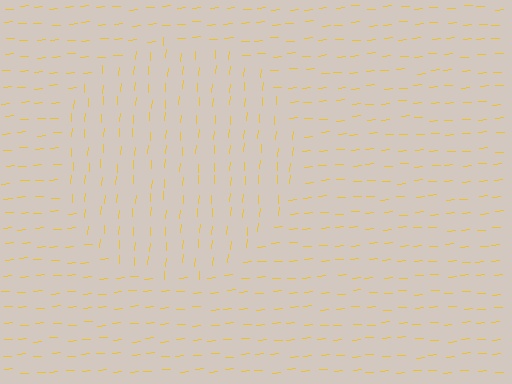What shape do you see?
I see a circle.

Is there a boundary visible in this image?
Yes, there is a texture boundary formed by a change in line orientation.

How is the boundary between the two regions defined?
The boundary is defined purely by a change in line orientation (approximately 81 degrees difference). All lines are the same color and thickness.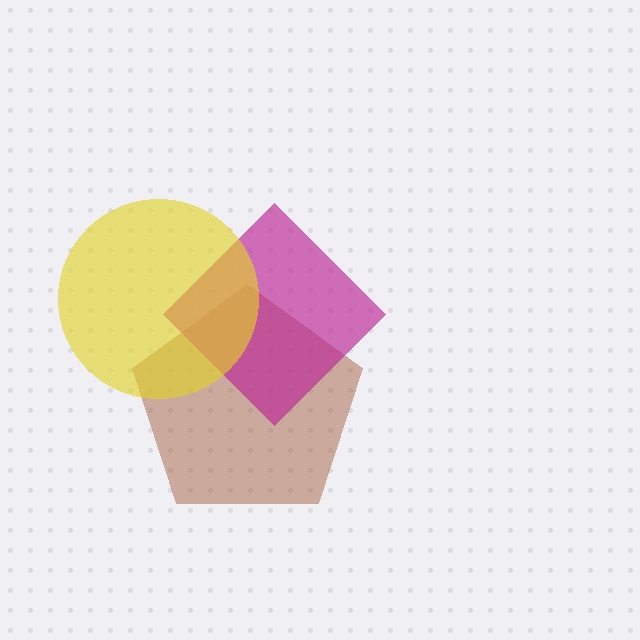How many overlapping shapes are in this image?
There are 3 overlapping shapes in the image.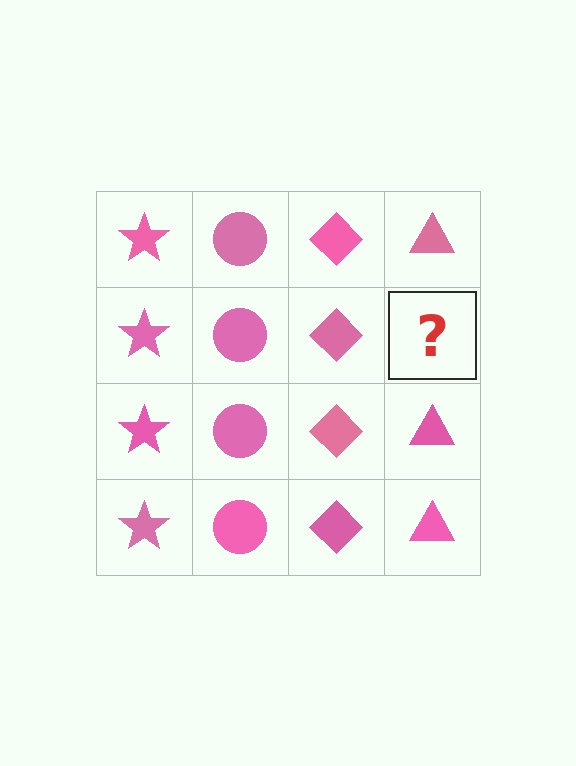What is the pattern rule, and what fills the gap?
The rule is that each column has a consistent shape. The gap should be filled with a pink triangle.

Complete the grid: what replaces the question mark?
The question mark should be replaced with a pink triangle.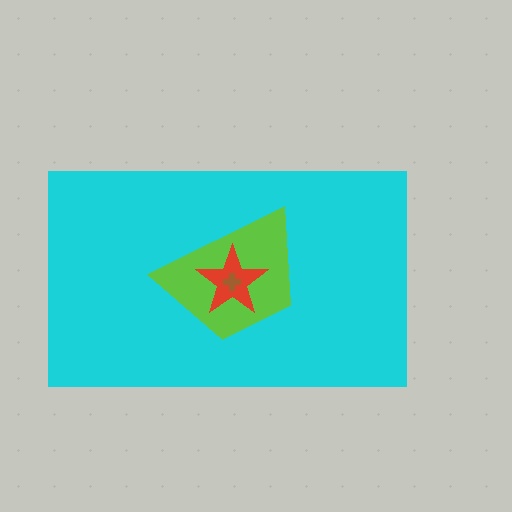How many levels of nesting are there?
4.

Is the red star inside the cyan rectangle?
Yes.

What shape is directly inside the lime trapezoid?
The red star.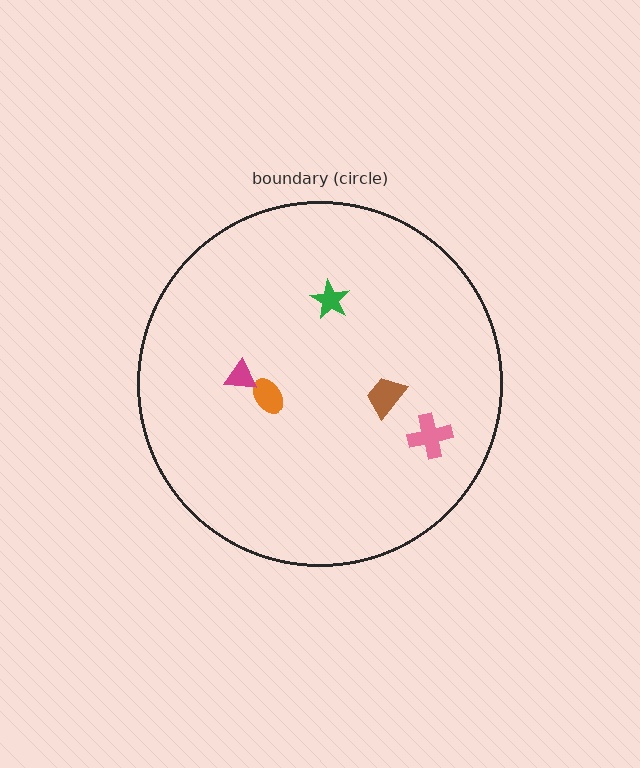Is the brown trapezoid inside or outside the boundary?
Inside.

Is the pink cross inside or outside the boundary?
Inside.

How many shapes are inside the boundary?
5 inside, 0 outside.